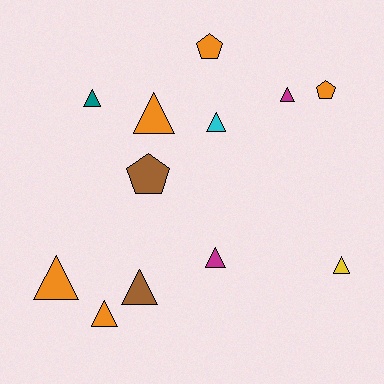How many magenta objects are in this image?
There are 2 magenta objects.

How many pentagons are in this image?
There are 3 pentagons.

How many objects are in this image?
There are 12 objects.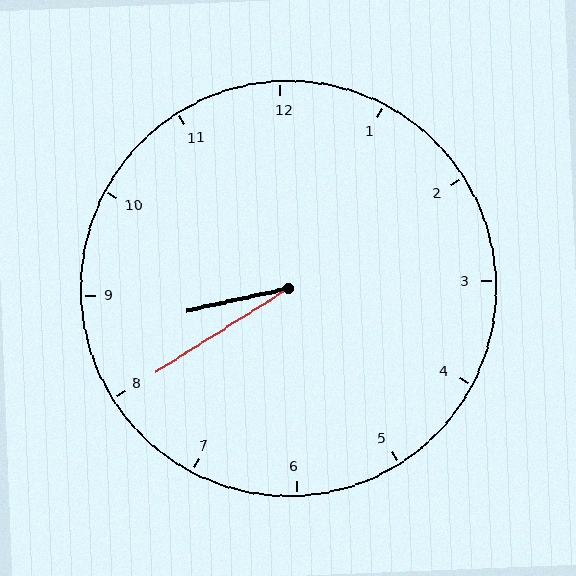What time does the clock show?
8:40.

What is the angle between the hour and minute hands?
Approximately 20 degrees.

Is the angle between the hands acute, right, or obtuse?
It is acute.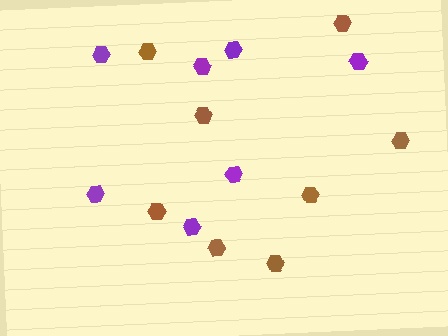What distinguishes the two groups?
There are 2 groups: one group of purple hexagons (7) and one group of brown hexagons (8).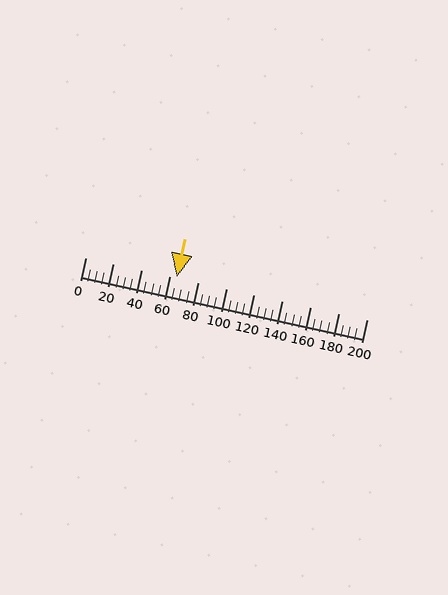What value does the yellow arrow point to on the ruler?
The yellow arrow points to approximately 65.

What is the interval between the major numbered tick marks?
The major tick marks are spaced 20 units apart.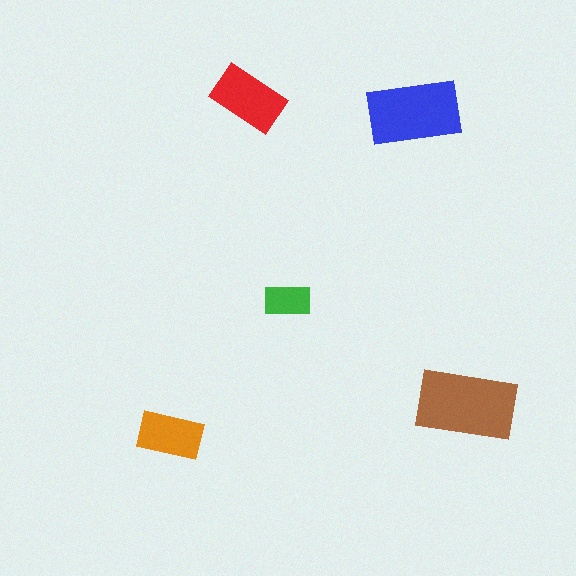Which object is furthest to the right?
The brown rectangle is rightmost.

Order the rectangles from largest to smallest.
the brown one, the blue one, the red one, the orange one, the green one.